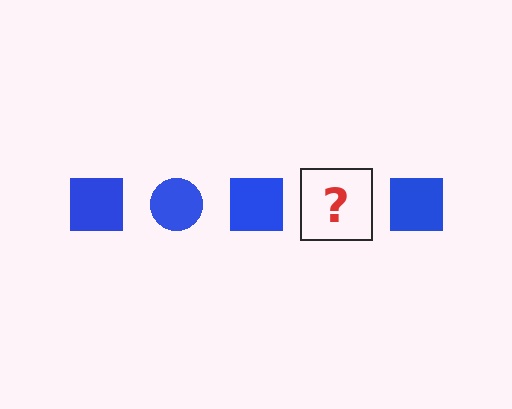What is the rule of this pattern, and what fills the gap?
The rule is that the pattern cycles through square, circle shapes in blue. The gap should be filled with a blue circle.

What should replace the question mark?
The question mark should be replaced with a blue circle.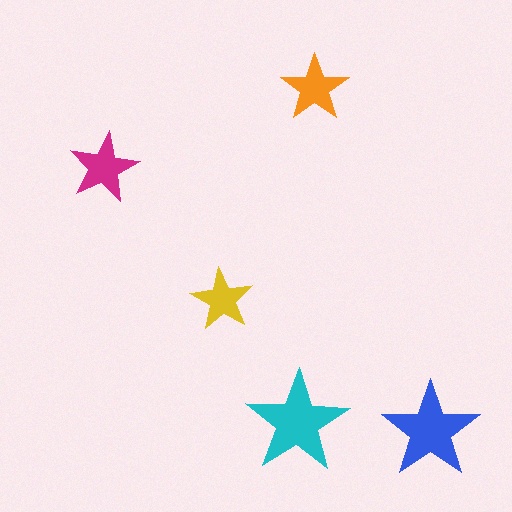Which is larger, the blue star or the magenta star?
The blue one.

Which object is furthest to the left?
The magenta star is leftmost.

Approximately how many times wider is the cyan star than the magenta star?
About 1.5 times wider.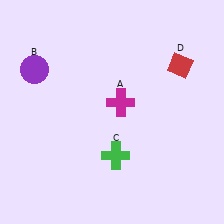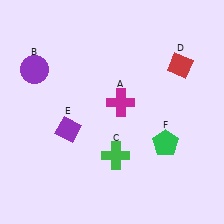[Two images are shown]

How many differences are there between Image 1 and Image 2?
There are 2 differences between the two images.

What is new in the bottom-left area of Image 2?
A purple diamond (E) was added in the bottom-left area of Image 2.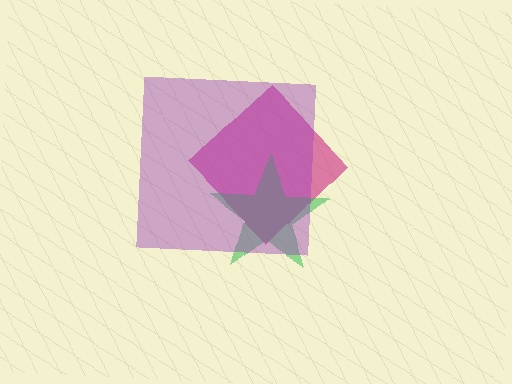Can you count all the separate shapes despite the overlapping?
Yes, there are 3 separate shapes.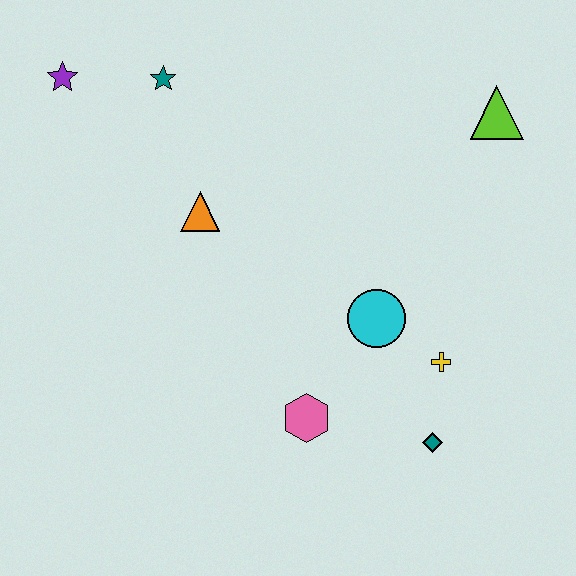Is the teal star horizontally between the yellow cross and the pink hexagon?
No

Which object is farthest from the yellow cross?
The purple star is farthest from the yellow cross.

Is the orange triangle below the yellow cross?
No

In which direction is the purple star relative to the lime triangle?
The purple star is to the left of the lime triangle.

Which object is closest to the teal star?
The purple star is closest to the teal star.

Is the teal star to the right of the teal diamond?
No